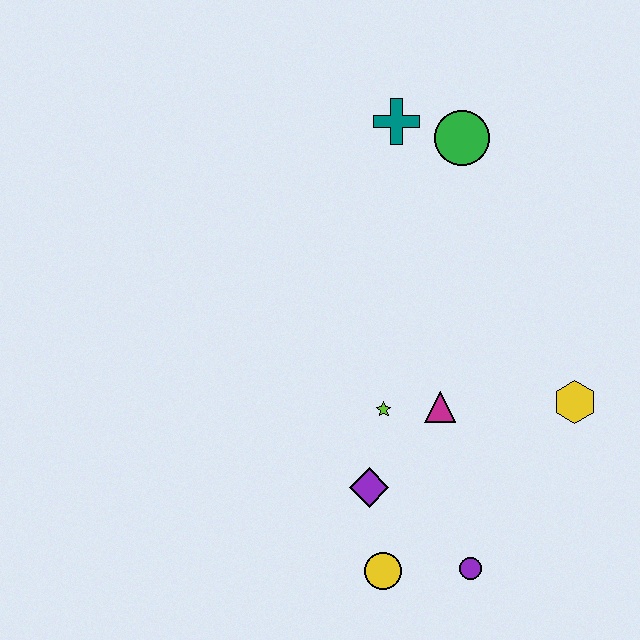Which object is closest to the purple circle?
The yellow circle is closest to the purple circle.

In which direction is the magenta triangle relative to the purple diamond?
The magenta triangle is above the purple diamond.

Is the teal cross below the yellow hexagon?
No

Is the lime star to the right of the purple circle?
No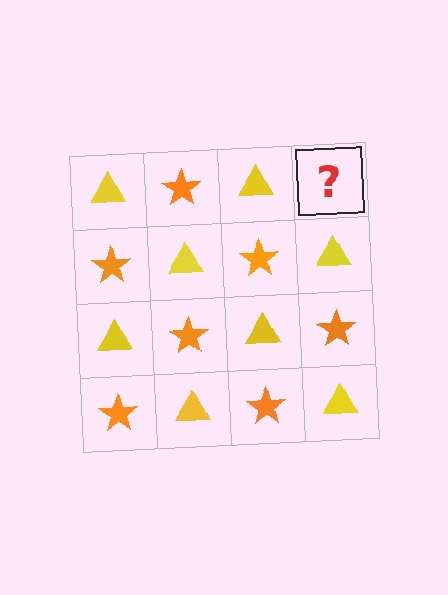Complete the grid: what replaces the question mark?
The question mark should be replaced with an orange star.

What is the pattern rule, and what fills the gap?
The rule is that it alternates yellow triangle and orange star in a checkerboard pattern. The gap should be filled with an orange star.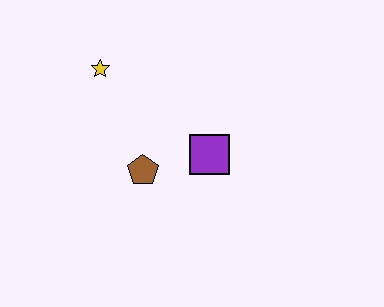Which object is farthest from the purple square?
The yellow star is farthest from the purple square.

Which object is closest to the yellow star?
The brown pentagon is closest to the yellow star.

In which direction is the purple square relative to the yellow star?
The purple square is to the right of the yellow star.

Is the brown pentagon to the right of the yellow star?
Yes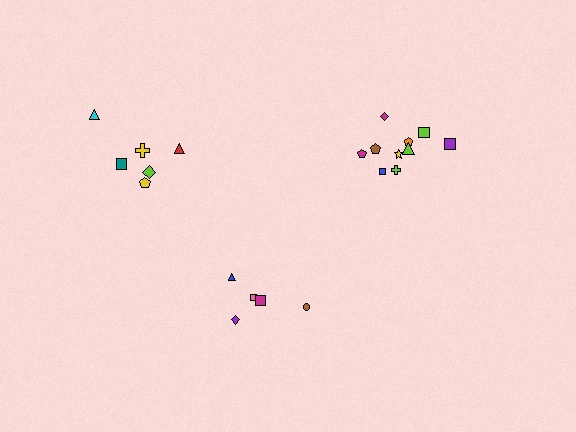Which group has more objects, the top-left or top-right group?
The top-right group.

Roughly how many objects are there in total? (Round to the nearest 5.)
Roughly 20 objects in total.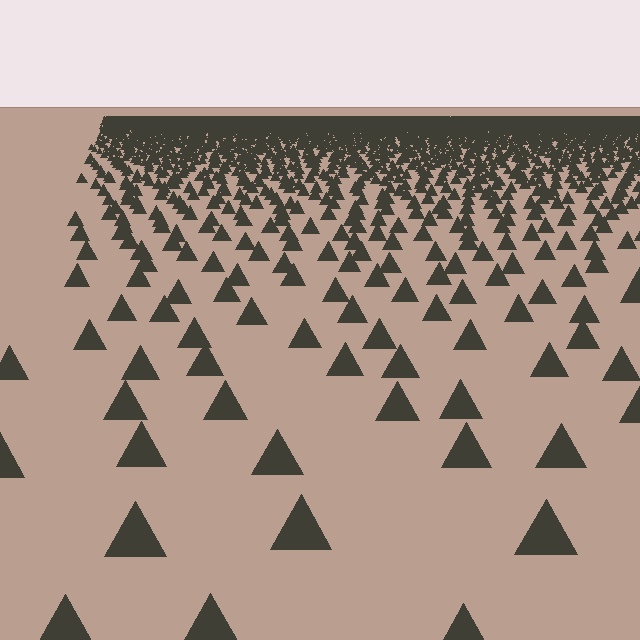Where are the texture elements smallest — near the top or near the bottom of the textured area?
Near the top.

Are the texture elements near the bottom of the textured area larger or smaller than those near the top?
Larger. Near the bottom, elements are closer to the viewer and appear at a bigger on-screen size.